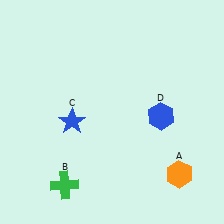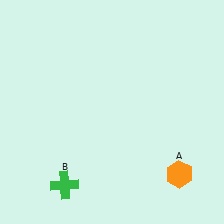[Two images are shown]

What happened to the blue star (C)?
The blue star (C) was removed in Image 2. It was in the bottom-left area of Image 1.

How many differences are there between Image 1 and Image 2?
There are 2 differences between the two images.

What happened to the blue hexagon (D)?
The blue hexagon (D) was removed in Image 2. It was in the bottom-right area of Image 1.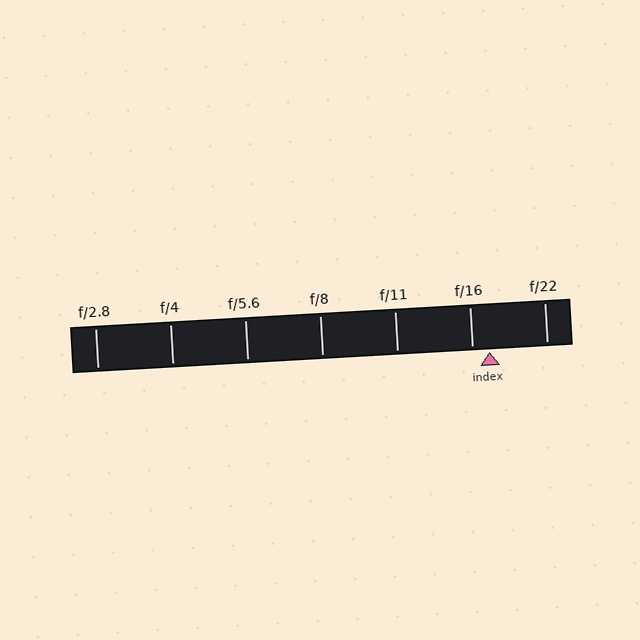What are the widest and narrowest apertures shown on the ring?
The widest aperture shown is f/2.8 and the narrowest is f/22.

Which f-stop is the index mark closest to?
The index mark is closest to f/16.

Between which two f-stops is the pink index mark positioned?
The index mark is between f/16 and f/22.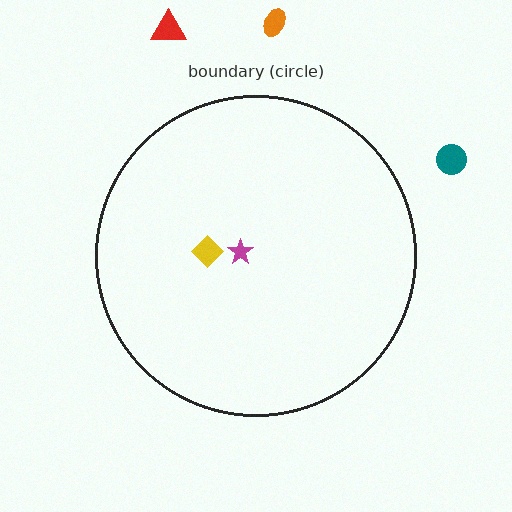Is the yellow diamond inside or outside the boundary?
Inside.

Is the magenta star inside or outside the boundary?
Inside.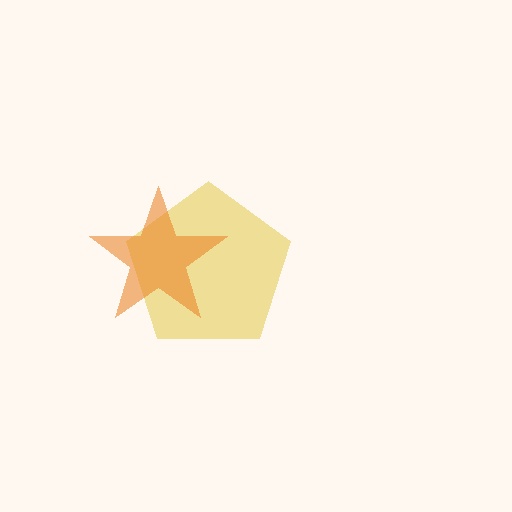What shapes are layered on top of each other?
The layered shapes are: a yellow pentagon, an orange star.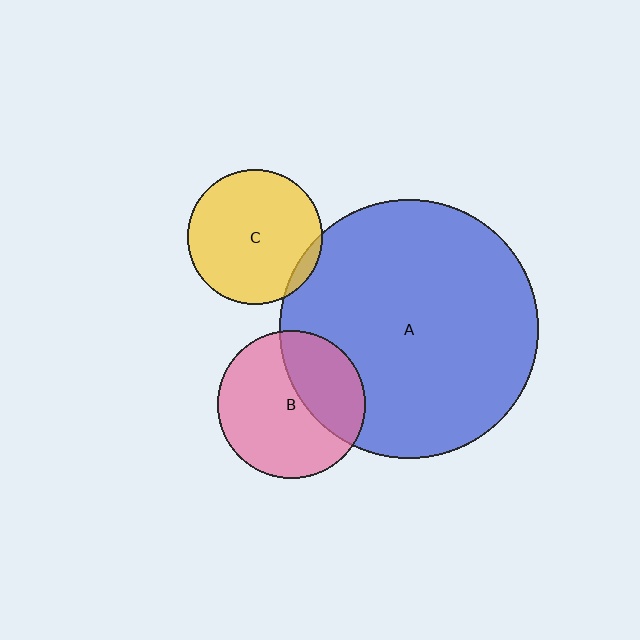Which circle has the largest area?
Circle A (blue).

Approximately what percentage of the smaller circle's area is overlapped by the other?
Approximately 35%.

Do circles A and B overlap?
Yes.